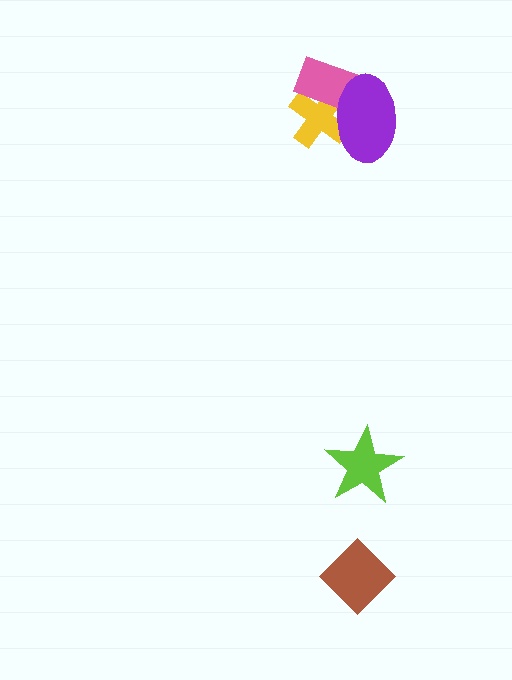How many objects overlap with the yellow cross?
2 objects overlap with the yellow cross.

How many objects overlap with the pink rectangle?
2 objects overlap with the pink rectangle.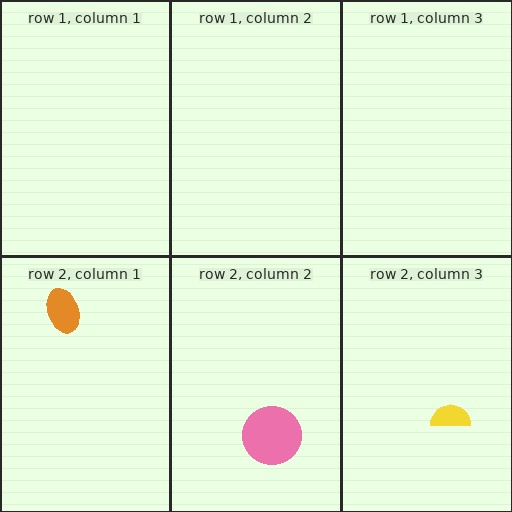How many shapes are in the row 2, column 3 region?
1.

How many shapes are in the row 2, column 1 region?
1.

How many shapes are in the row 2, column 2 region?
1.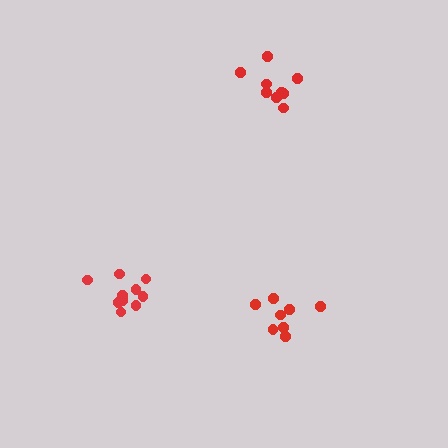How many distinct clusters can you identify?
There are 3 distinct clusters.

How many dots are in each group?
Group 1: 10 dots, Group 2: 9 dots, Group 3: 8 dots (27 total).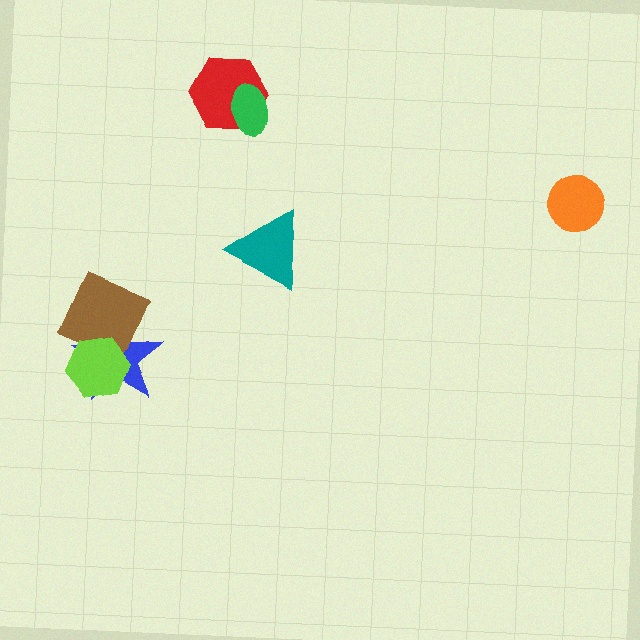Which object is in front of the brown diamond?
The lime hexagon is in front of the brown diamond.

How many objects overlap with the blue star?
2 objects overlap with the blue star.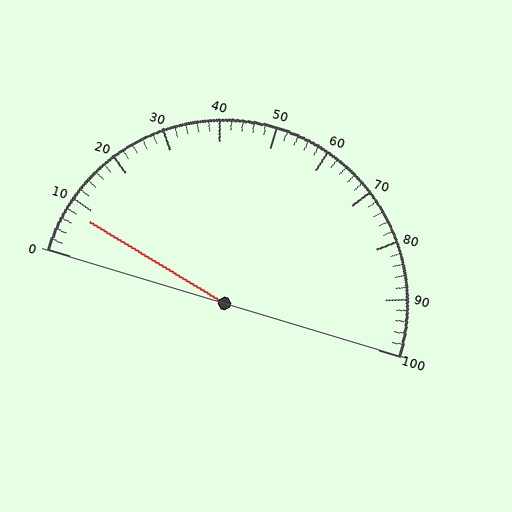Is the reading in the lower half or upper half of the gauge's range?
The reading is in the lower half of the range (0 to 100).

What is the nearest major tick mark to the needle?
The nearest major tick mark is 10.